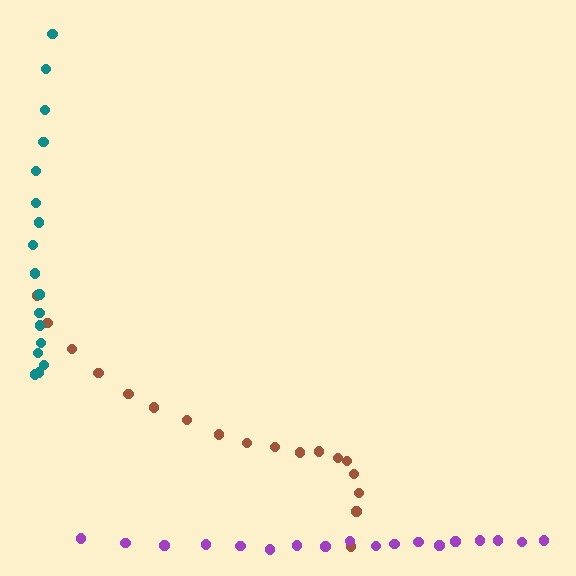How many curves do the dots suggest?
There are 3 distinct paths.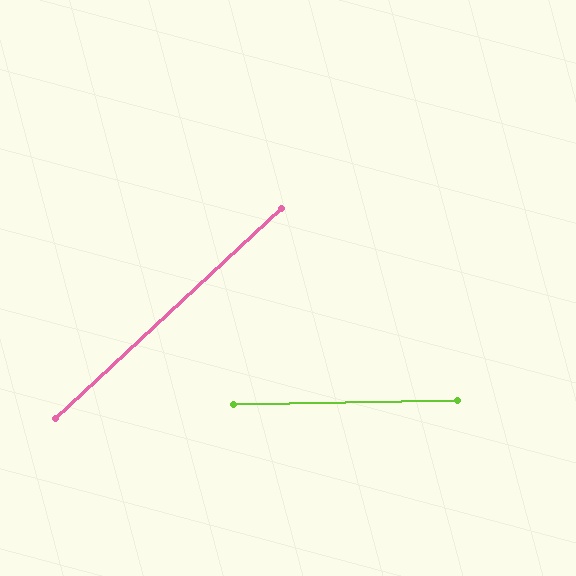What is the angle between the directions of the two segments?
Approximately 42 degrees.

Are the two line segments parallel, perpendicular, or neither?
Neither parallel nor perpendicular — they differ by about 42°.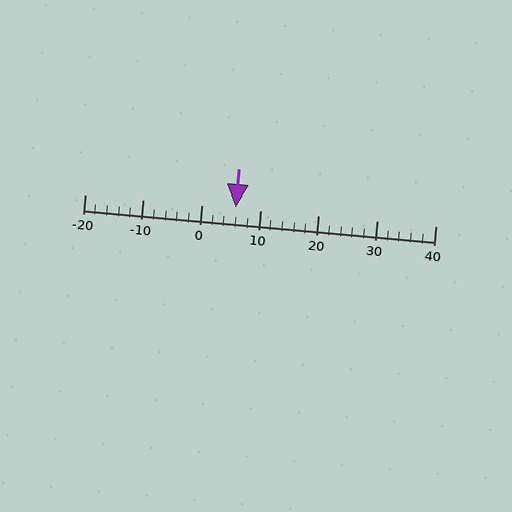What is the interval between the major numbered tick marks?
The major tick marks are spaced 10 units apart.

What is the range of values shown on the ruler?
The ruler shows values from -20 to 40.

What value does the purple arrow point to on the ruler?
The purple arrow points to approximately 6.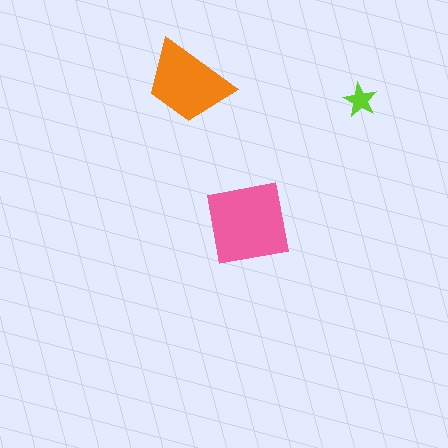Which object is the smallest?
The lime star.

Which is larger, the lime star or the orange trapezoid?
The orange trapezoid.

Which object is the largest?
The pink square.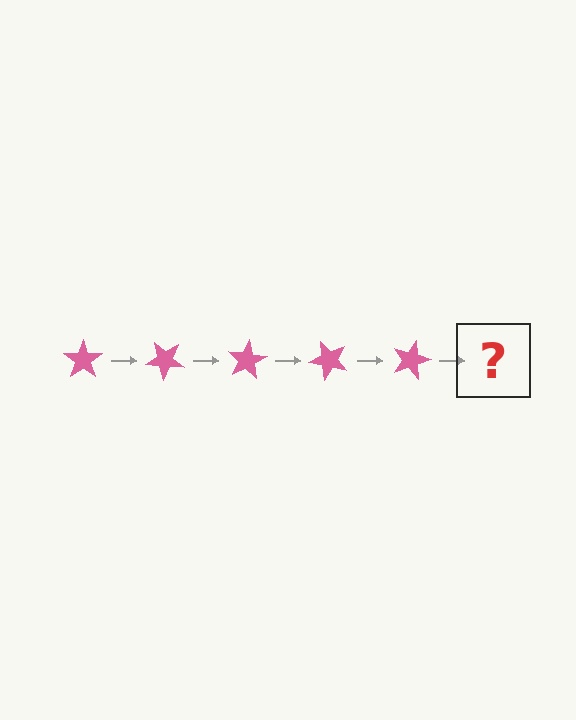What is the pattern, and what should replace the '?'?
The pattern is that the star rotates 40 degrees each step. The '?' should be a pink star rotated 200 degrees.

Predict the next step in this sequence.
The next step is a pink star rotated 200 degrees.